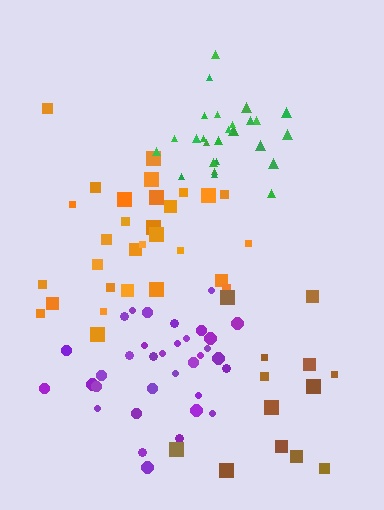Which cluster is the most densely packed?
Green.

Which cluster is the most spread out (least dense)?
Brown.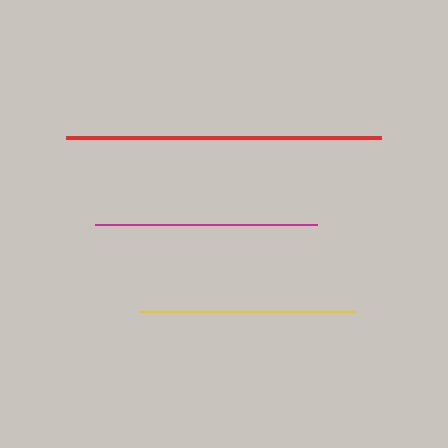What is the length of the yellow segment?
The yellow segment is approximately 217 pixels long.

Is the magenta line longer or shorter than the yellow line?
The magenta line is longer than the yellow line.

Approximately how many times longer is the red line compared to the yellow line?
The red line is approximately 1.5 times the length of the yellow line.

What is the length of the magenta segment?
The magenta segment is approximately 222 pixels long.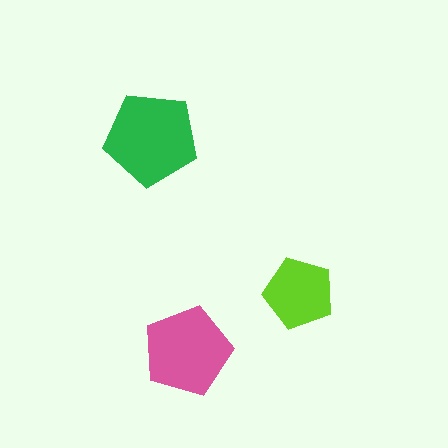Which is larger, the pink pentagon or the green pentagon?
The green one.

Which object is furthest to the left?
The green pentagon is leftmost.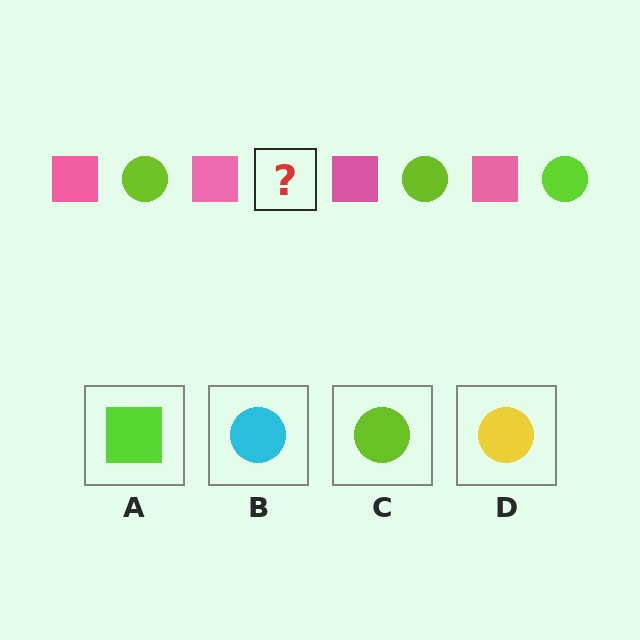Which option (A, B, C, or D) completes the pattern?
C.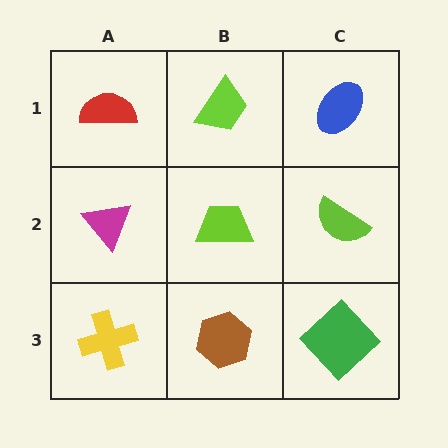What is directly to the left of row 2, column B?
A magenta triangle.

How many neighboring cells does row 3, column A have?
2.